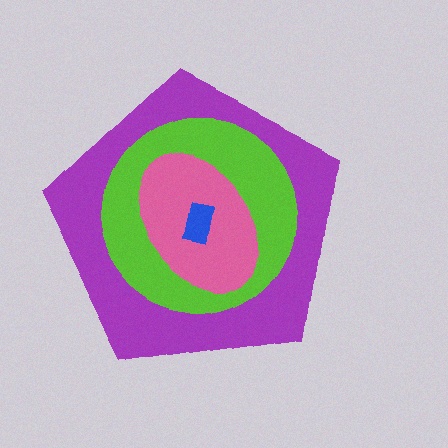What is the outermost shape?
The purple pentagon.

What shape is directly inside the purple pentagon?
The lime circle.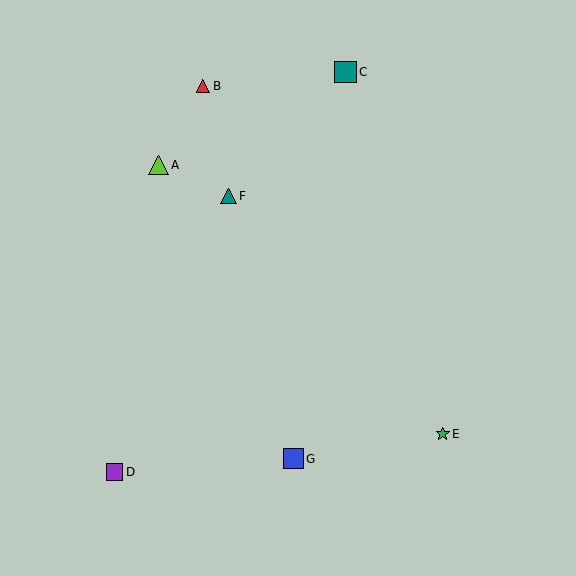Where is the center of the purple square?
The center of the purple square is at (114, 472).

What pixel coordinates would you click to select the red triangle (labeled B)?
Click at (203, 86) to select the red triangle B.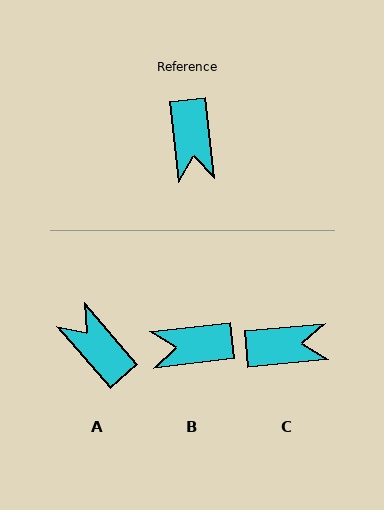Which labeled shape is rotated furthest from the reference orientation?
A, about 146 degrees away.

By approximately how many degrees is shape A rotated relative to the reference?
Approximately 146 degrees clockwise.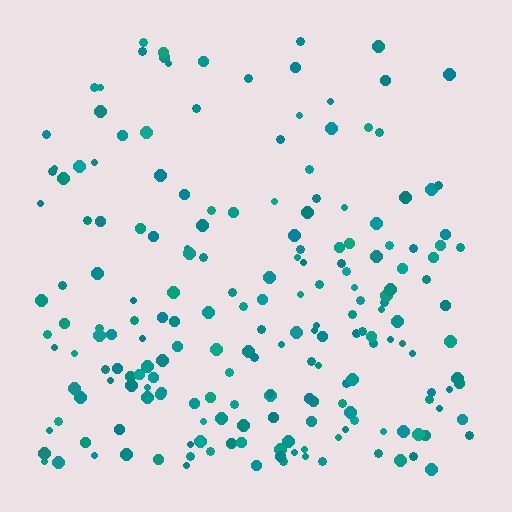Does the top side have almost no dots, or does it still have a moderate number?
Still a moderate number, just noticeably fewer than the bottom.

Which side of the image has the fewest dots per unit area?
The top.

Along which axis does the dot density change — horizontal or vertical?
Vertical.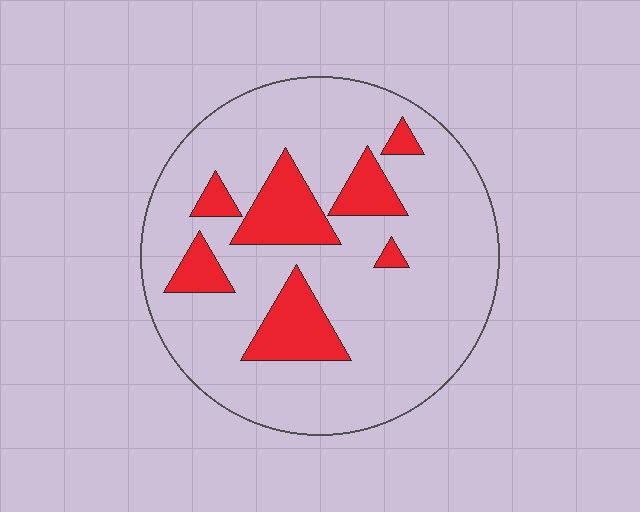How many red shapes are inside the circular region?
7.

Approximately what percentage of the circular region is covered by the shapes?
Approximately 20%.